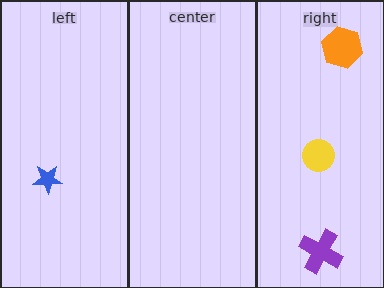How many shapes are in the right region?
3.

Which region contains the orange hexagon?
The right region.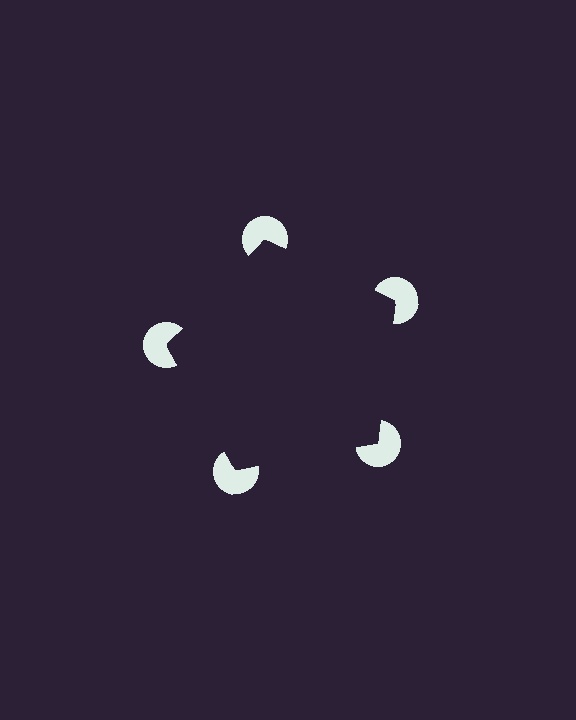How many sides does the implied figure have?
5 sides.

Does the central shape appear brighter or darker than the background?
It typically appears slightly darker than the background, even though no actual brightness change is drawn.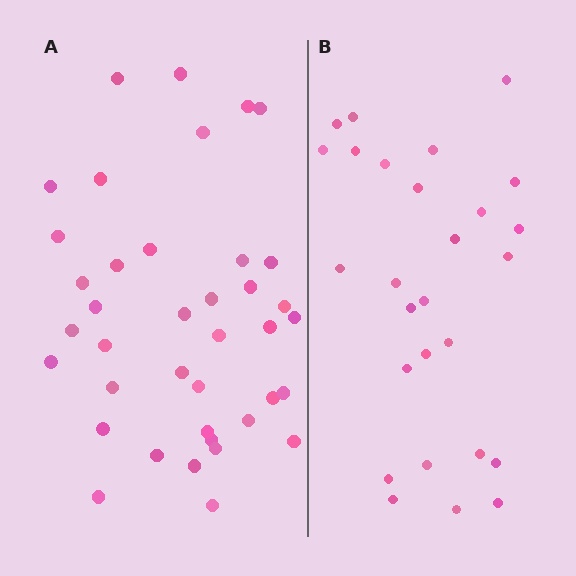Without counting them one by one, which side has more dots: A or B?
Region A (the left region) has more dots.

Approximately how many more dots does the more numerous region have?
Region A has roughly 12 or so more dots than region B.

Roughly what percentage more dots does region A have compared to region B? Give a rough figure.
About 45% more.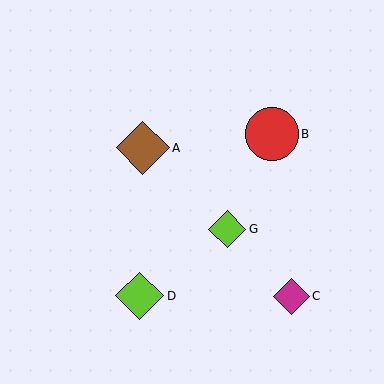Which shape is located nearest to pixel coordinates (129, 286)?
The lime diamond (labeled D) at (140, 296) is nearest to that location.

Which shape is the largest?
The red circle (labeled B) is the largest.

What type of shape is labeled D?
Shape D is a lime diamond.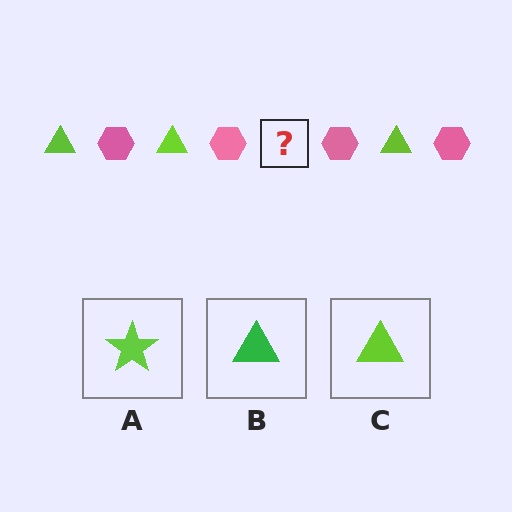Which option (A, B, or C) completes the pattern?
C.